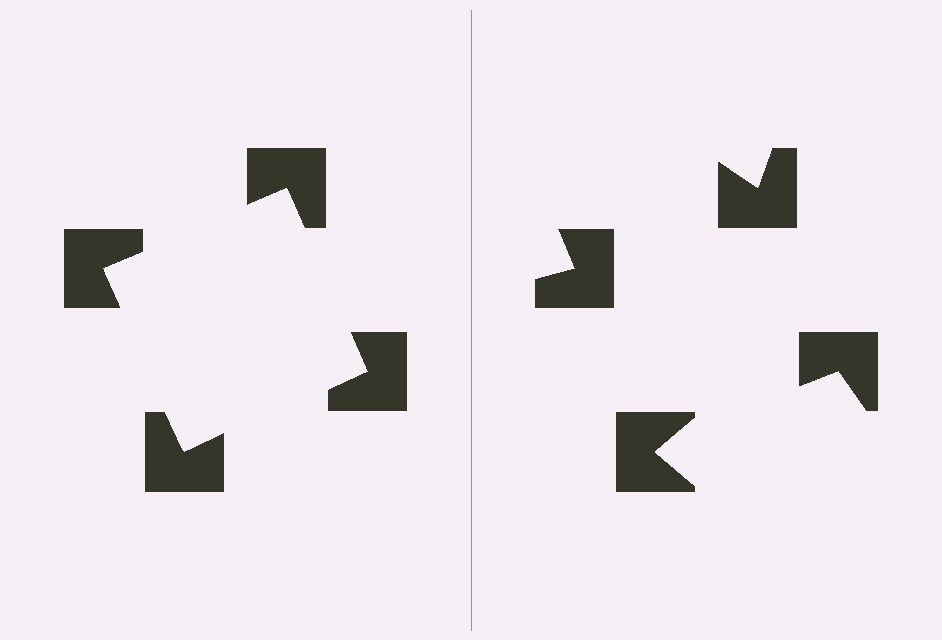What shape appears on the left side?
An illusory square.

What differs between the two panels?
The notched squares are positioned identically on both sides; only the wedge orientations differ. On the left they align to a square; on the right they are misaligned.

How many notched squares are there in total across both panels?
8 — 4 on each side.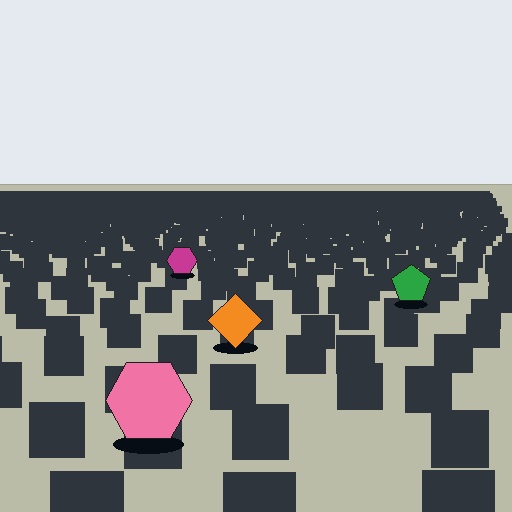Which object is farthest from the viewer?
The magenta hexagon is farthest from the viewer. It appears smaller and the ground texture around it is denser.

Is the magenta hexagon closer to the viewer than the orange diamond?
No. The orange diamond is closer — you can tell from the texture gradient: the ground texture is coarser near it.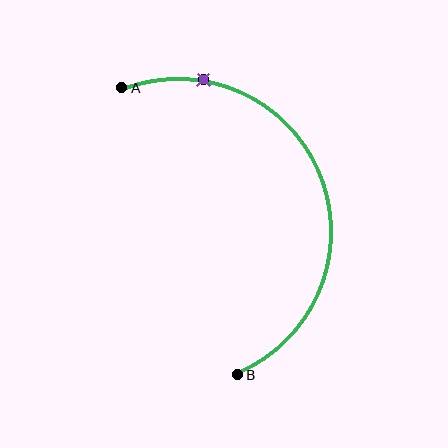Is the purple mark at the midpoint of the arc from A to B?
No. The purple mark lies on the arc but is closer to endpoint A. The arc midpoint would be at the point on the curve equidistant along the arc from both A and B.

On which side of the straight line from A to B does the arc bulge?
The arc bulges to the right of the straight line connecting A and B.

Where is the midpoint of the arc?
The arc midpoint is the point on the curve farthest from the straight line joining A and B. It sits to the right of that line.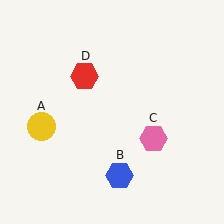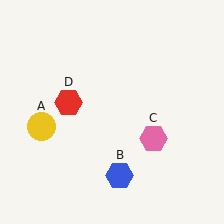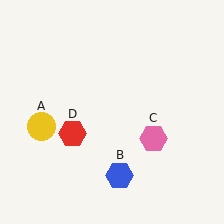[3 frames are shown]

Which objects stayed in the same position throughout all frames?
Yellow circle (object A) and blue hexagon (object B) and pink hexagon (object C) remained stationary.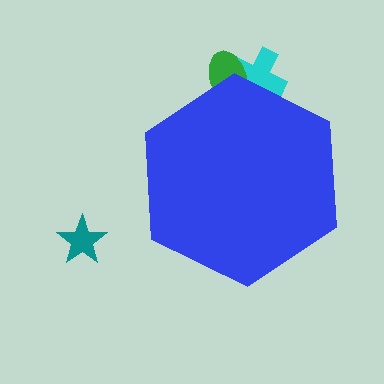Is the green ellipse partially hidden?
Yes, the green ellipse is partially hidden behind the blue hexagon.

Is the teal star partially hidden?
No, the teal star is fully visible.